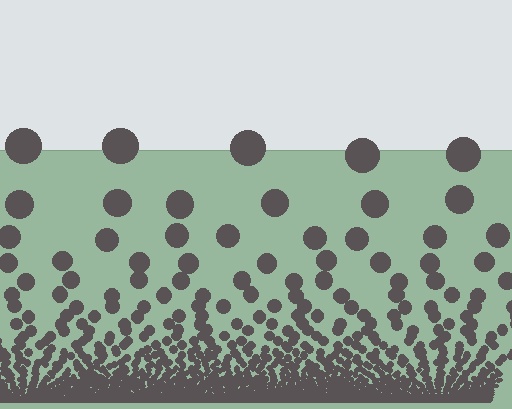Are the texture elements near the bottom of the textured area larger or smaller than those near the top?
Smaller. The gradient is inverted — elements near the bottom are smaller and denser.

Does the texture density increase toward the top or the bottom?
Density increases toward the bottom.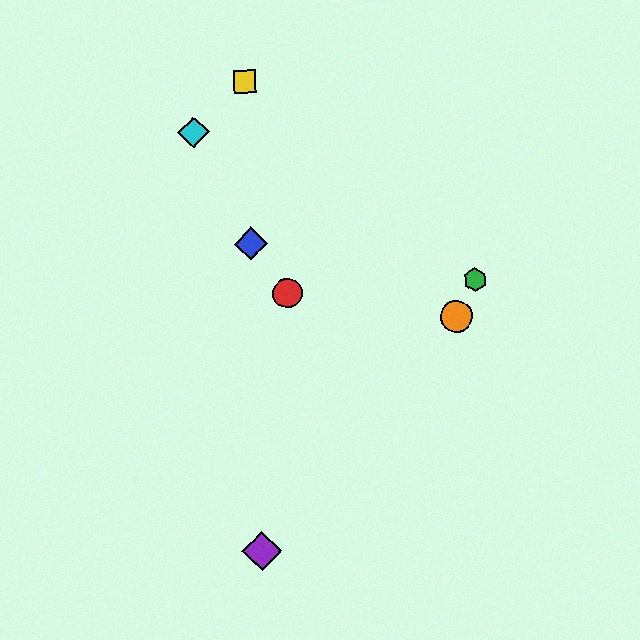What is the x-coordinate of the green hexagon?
The green hexagon is at x≈475.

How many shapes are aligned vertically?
3 shapes (the blue diamond, the yellow square, the purple diamond) are aligned vertically.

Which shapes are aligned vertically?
The blue diamond, the yellow square, the purple diamond are aligned vertically.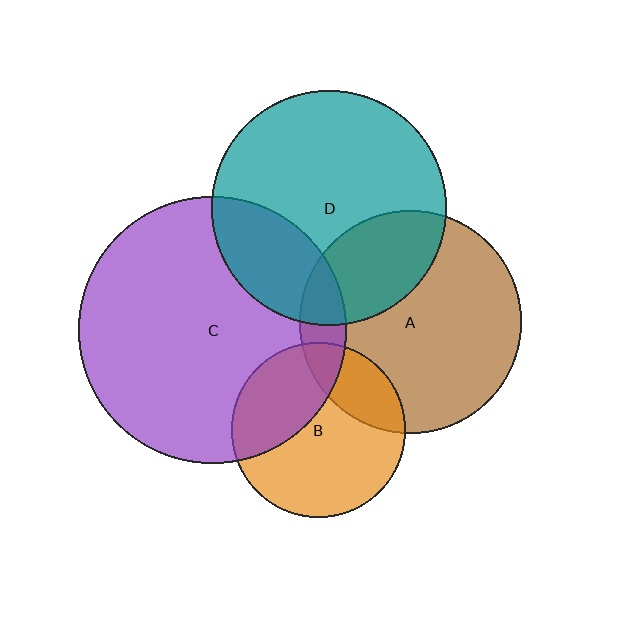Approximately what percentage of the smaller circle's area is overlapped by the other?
Approximately 10%.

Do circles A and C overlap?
Yes.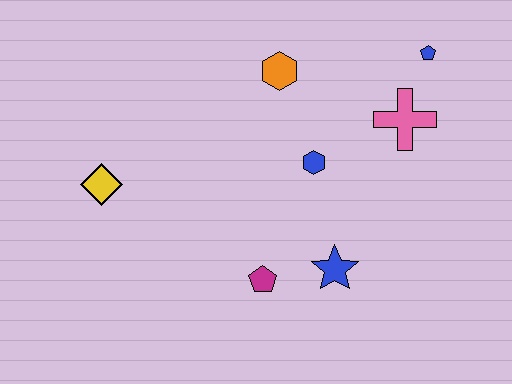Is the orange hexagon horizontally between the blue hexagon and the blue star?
No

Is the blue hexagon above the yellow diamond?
Yes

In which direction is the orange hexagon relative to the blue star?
The orange hexagon is above the blue star.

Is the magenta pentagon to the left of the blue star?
Yes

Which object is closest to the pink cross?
The blue pentagon is closest to the pink cross.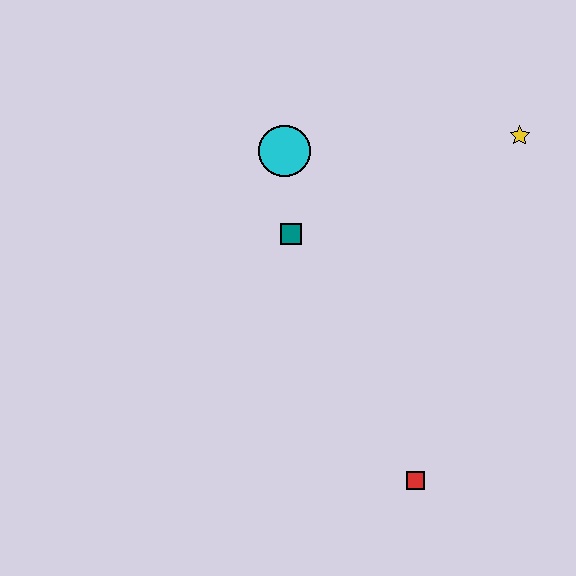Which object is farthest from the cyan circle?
The red square is farthest from the cyan circle.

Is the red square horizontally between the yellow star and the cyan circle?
Yes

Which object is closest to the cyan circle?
The teal square is closest to the cyan circle.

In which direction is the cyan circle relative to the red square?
The cyan circle is above the red square.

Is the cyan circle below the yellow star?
Yes